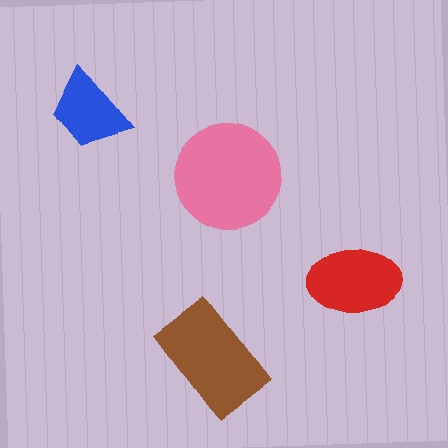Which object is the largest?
The pink circle.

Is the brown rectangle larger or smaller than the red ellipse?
Larger.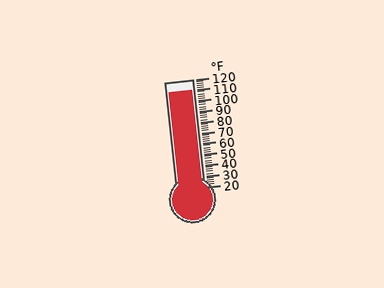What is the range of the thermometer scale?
The thermometer scale ranges from 20°F to 120°F.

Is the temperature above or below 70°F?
The temperature is above 70°F.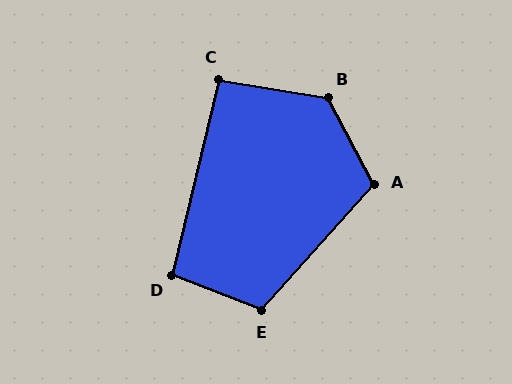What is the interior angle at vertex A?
Approximately 110 degrees (obtuse).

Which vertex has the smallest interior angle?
C, at approximately 94 degrees.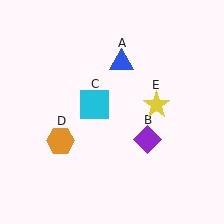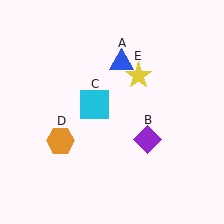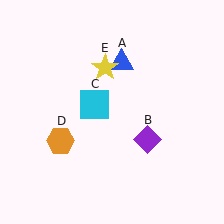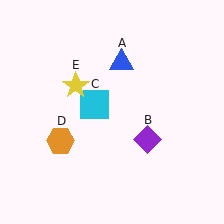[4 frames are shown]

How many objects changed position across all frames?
1 object changed position: yellow star (object E).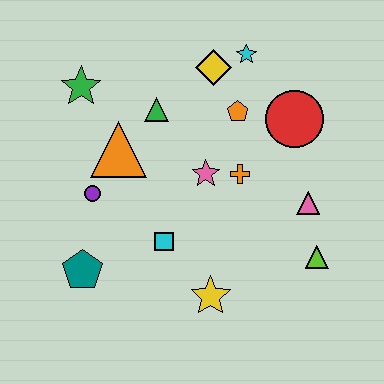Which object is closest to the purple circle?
The orange triangle is closest to the purple circle.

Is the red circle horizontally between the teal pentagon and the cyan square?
No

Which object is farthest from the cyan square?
The cyan star is farthest from the cyan square.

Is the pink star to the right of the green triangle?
Yes